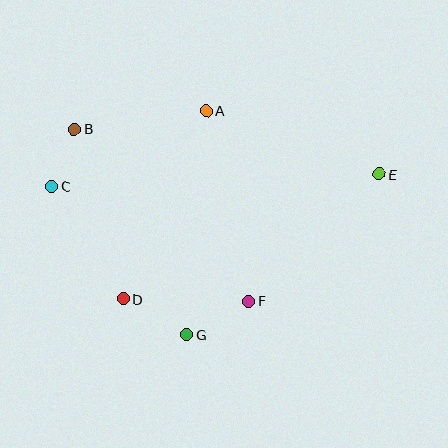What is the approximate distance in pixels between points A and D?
The distance between A and D is approximately 206 pixels.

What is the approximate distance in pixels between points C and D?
The distance between C and D is approximately 133 pixels.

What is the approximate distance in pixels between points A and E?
The distance between A and E is approximately 184 pixels.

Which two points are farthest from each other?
Points C and E are farthest from each other.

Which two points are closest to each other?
Points B and C are closest to each other.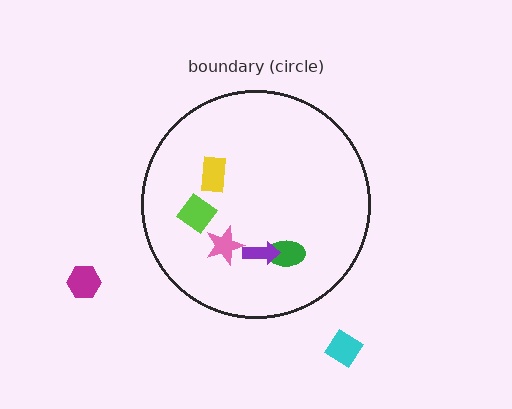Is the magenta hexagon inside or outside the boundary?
Outside.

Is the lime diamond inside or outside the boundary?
Inside.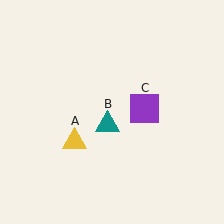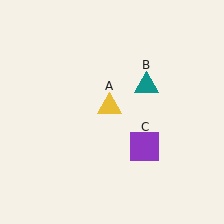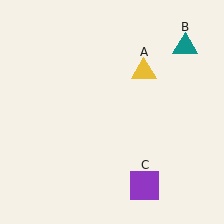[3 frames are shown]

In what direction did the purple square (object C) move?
The purple square (object C) moved down.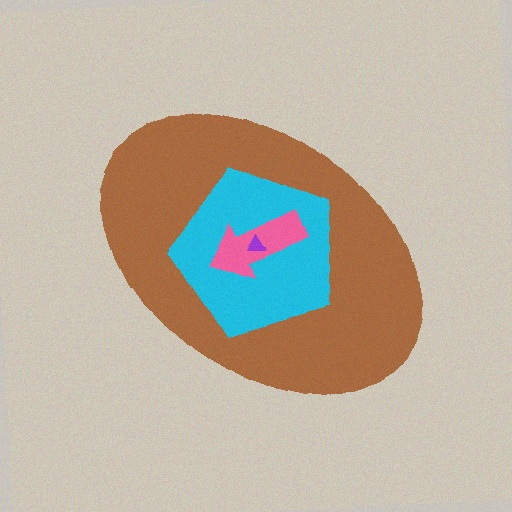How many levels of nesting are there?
4.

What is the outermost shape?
The brown ellipse.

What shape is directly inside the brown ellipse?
The cyan pentagon.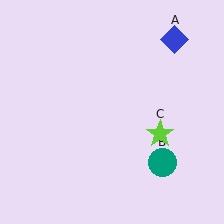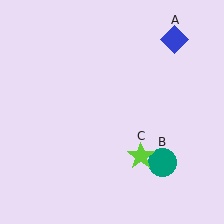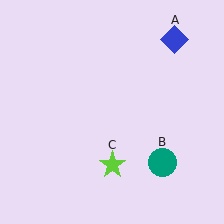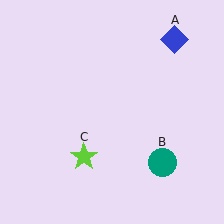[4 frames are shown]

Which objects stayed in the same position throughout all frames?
Blue diamond (object A) and teal circle (object B) remained stationary.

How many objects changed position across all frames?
1 object changed position: lime star (object C).